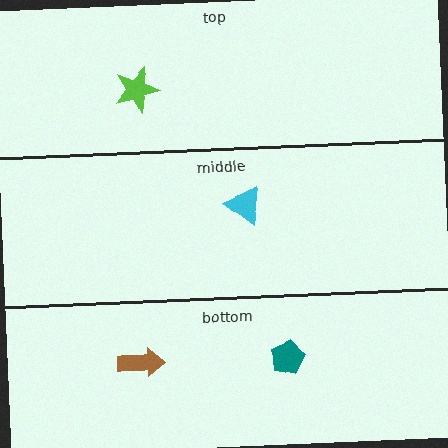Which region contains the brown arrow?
The bottom region.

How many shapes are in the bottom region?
2.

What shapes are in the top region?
The lime star.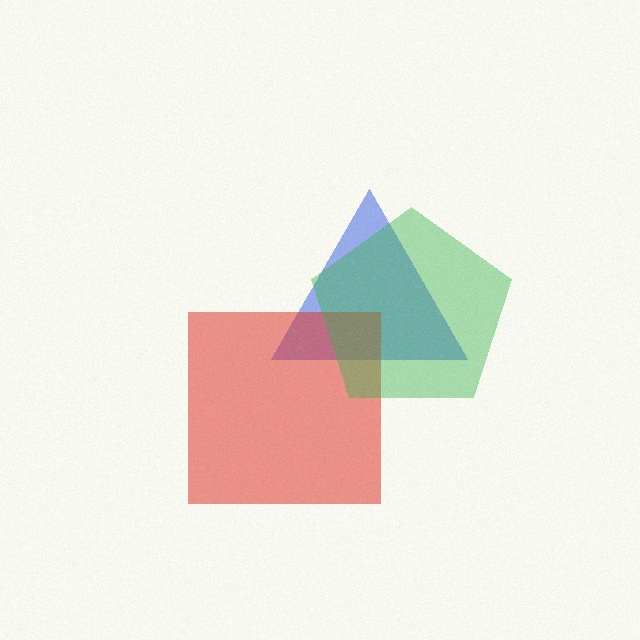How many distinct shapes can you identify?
There are 3 distinct shapes: a blue triangle, a red square, a green pentagon.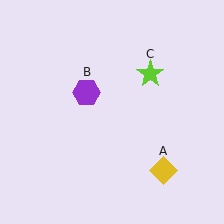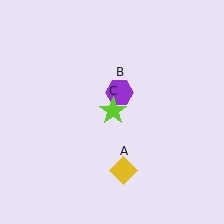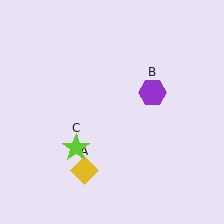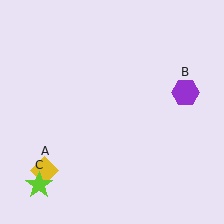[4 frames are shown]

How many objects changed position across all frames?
3 objects changed position: yellow diamond (object A), purple hexagon (object B), lime star (object C).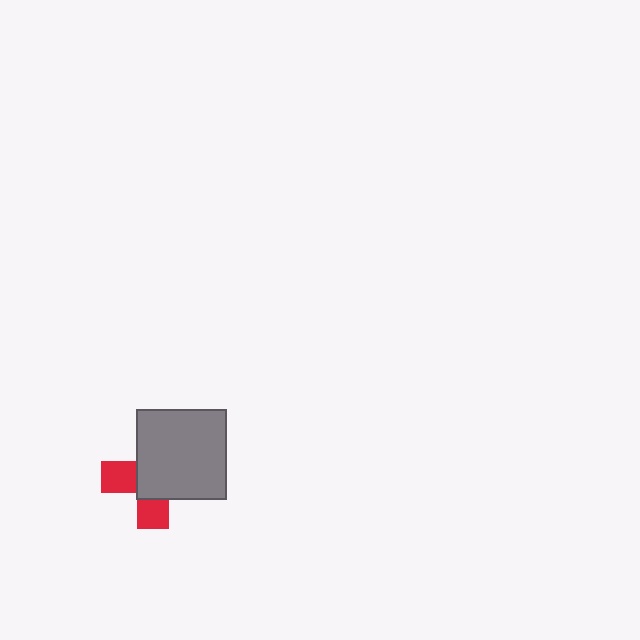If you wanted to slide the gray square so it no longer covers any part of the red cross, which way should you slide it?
Slide it toward the upper-right — that is the most direct way to separate the two shapes.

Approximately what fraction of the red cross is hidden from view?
Roughly 64% of the red cross is hidden behind the gray square.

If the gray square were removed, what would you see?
You would see the complete red cross.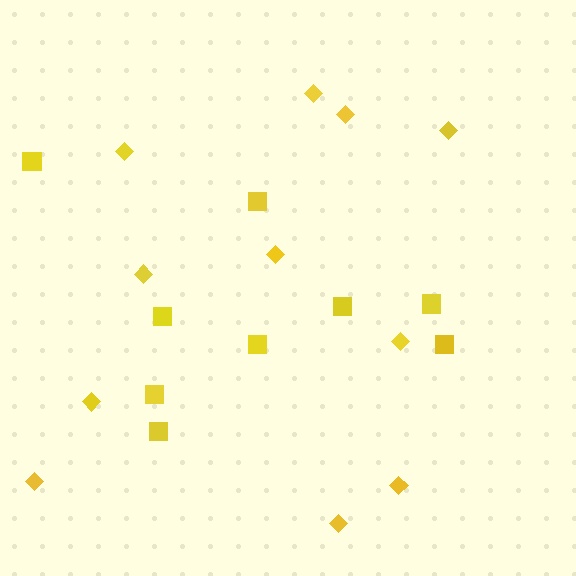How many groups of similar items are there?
There are 2 groups: one group of diamonds (11) and one group of squares (9).